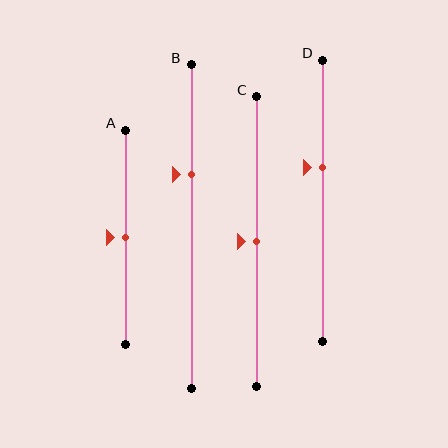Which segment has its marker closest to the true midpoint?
Segment A has its marker closest to the true midpoint.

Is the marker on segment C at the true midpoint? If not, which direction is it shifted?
Yes, the marker on segment C is at the true midpoint.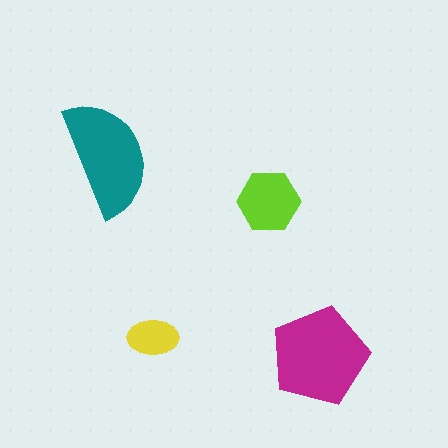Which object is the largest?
The magenta pentagon.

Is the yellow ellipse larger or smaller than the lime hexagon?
Smaller.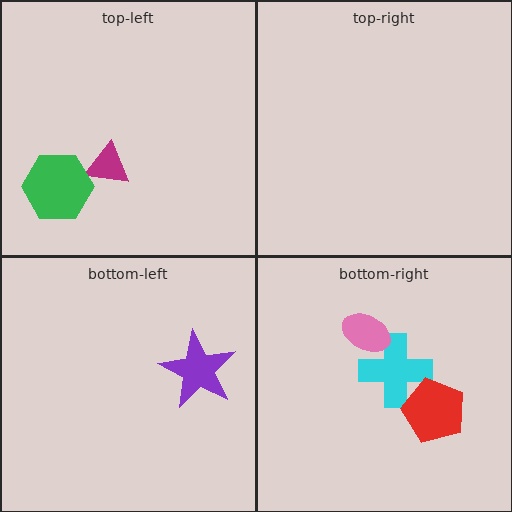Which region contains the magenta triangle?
The top-left region.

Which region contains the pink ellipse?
The bottom-right region.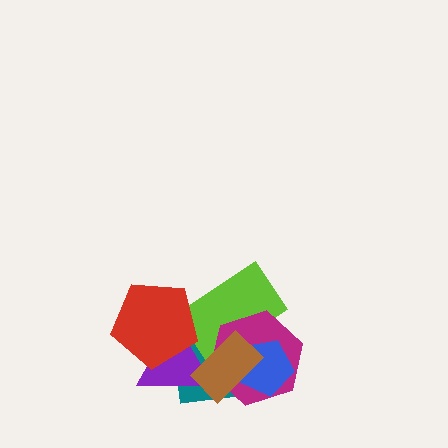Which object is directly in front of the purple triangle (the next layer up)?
The magenta hexagon is directly in front of the purple triangle.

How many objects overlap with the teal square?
6 objects overlap with the teal square.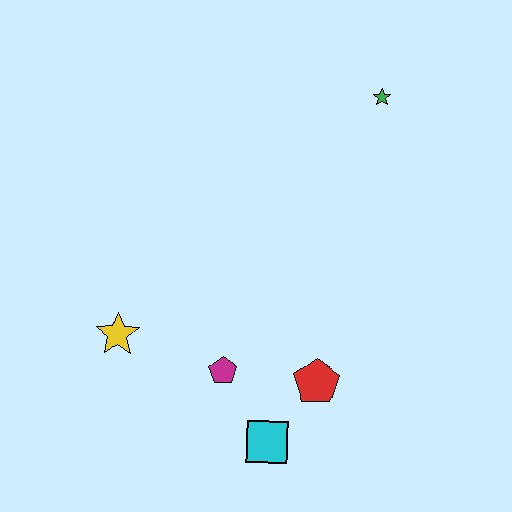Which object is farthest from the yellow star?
The green star is farthest from the yellow star.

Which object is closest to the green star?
The red pentagon is closest to the green star.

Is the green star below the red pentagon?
No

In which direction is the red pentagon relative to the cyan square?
The red pentagon is above the cyan square.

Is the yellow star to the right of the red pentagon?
No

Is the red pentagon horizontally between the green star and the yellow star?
Yes